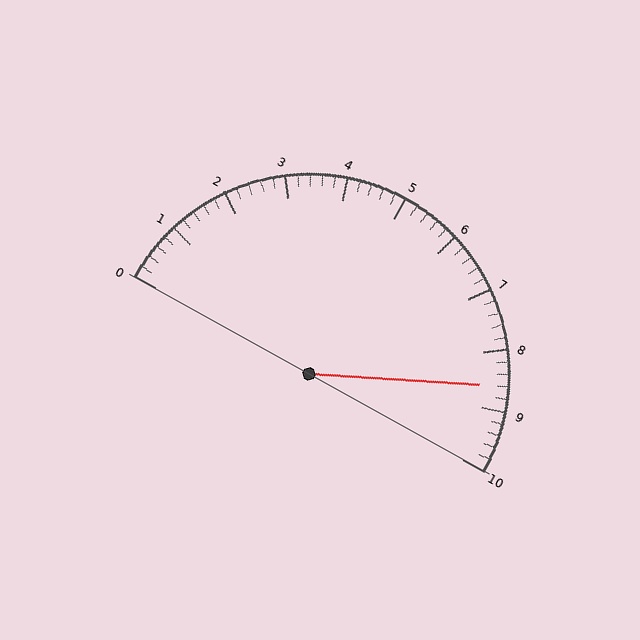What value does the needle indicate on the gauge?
The needle indicates approximately 8.6.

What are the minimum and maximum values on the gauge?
The gauge ranges from 0 to 10.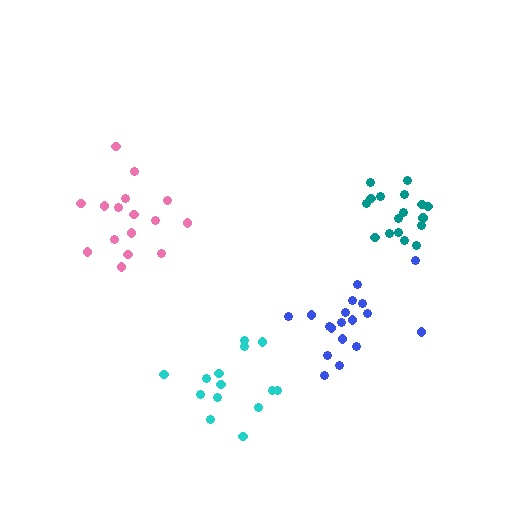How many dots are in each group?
Group 1: 17 dots, Group 2: 14 dots, Group 3: 16 dots, Group 4: 18 dots (65 total).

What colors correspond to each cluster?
The clusters are colored: teal, cyan, pink, blue.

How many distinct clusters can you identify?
There are 4 distinct clusters.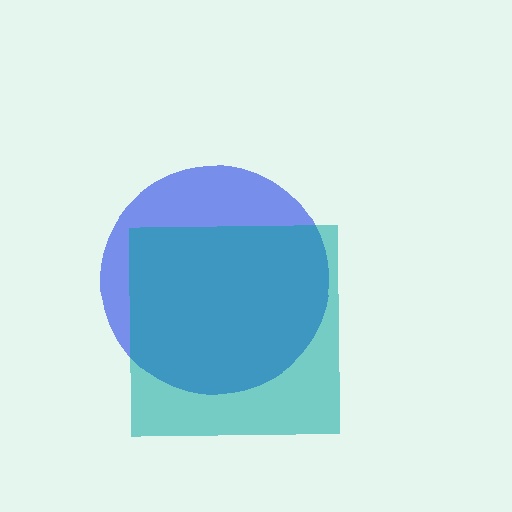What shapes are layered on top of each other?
The layered shapes are: a blue circle, a teal square.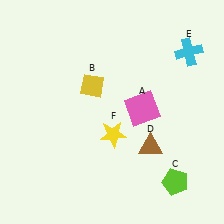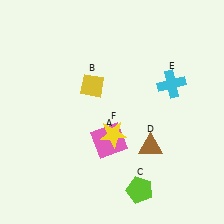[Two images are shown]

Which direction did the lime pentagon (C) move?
The lime pentagon (C) moved left.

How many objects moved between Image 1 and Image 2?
3 objects moved between the two images.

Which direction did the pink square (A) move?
The pink square (A) moved left.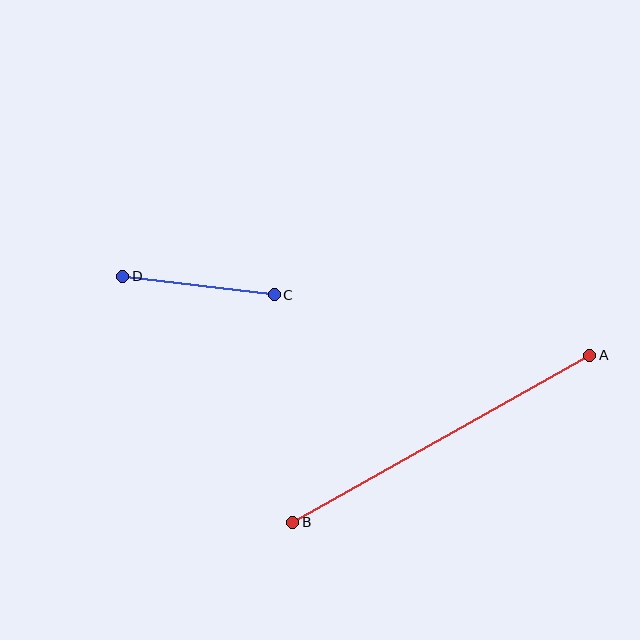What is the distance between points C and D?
The distance is approximately 153 pixels.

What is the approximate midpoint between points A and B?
The midpoint is at approximately (441, 439) pixels.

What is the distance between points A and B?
The distance is approximately 341 pixels.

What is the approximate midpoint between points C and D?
The midpoint is at approximately (199, 285) pixels.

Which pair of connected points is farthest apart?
Points A and B are farthest apart.